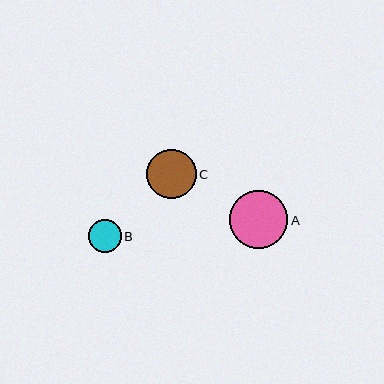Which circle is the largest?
Circle A is the largest with a size of approximately 58 pixels.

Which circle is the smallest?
Circle B is the smallest with a size of approximately 33 pixels.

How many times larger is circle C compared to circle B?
Circle C is approximately 1.5 times the size of circle B.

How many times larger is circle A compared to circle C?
Circle A is approximately 1.2 times the size of circle C.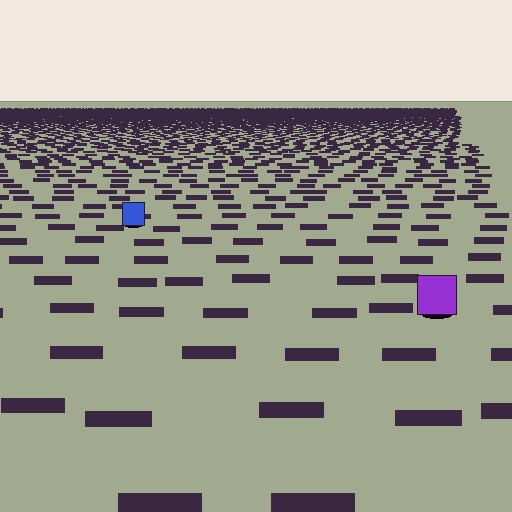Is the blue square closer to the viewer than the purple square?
No. The purple square is closer — you can tell from the texture gradient: the ground texture is coarser near it.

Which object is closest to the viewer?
The purple square is closest. The texture marks near it are larger and more spread out.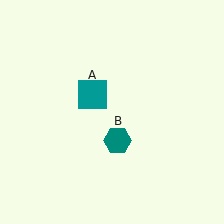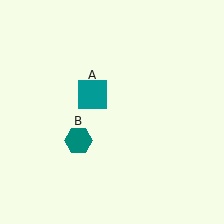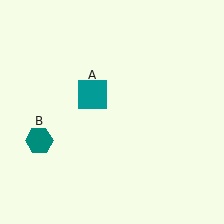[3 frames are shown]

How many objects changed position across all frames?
1 object changed position: teal hexagon (object B).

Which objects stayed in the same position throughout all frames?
Teal square (object A) remained stationary.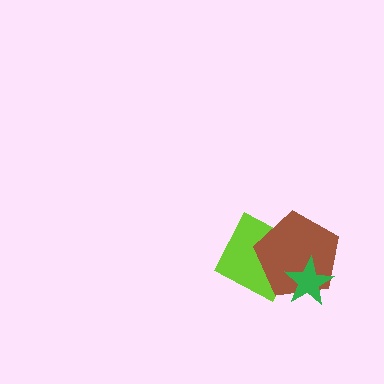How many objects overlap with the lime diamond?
2 objects overlap with the lime diamond.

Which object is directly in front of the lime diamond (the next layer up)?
The brown pentagon is directly in front of the lime diamond.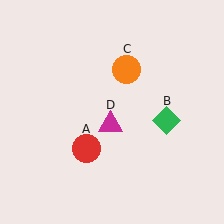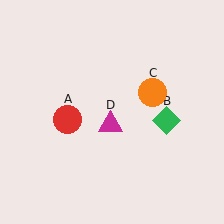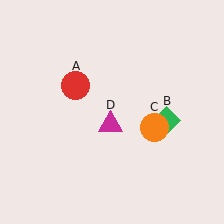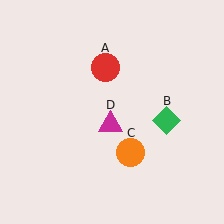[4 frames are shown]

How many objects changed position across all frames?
2 objects changed position: red circle (object A), orange circle (object C).